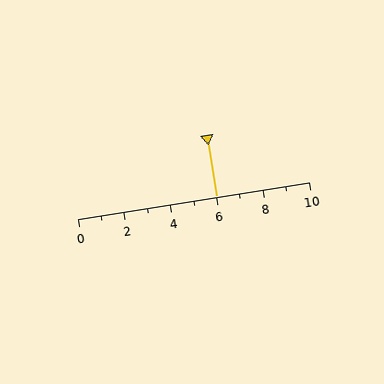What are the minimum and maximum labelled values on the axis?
The axis runs from 0 to 10.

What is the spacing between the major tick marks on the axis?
The major ticks are spaced 2 apart.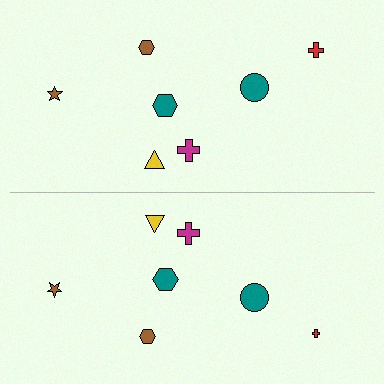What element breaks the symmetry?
The red cross on the bottom side has a different size than its mirror counterpart.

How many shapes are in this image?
There are 14 shapes in this image.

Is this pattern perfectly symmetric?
No, the pattern is not perfectly symmetric. The red cross on the bottom side has a different size than its mirror counterpart.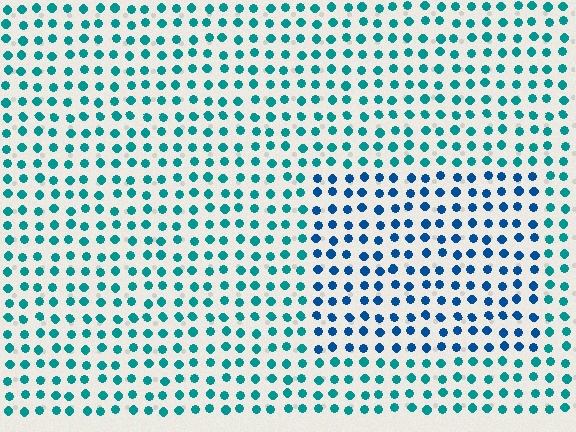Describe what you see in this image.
The image is filled with small teal elements in a uniform arrangement. A rectangle-shaped region is visible where the elements are tinted to a slightly different hue, forming a subtle color boundary.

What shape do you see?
I see a rectangle.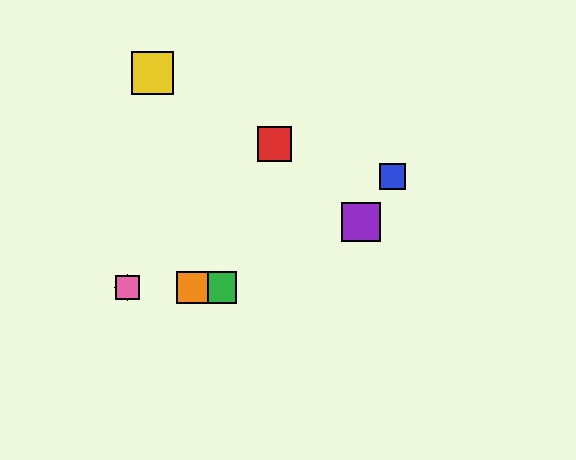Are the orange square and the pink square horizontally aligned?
Yes, both are at y≈288.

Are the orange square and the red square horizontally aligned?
No, the orange square is at y≈288 and the red square is at y≈144.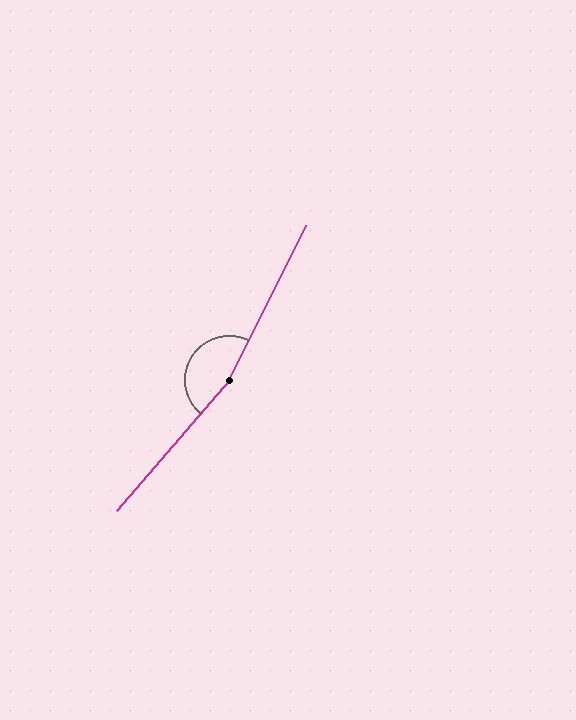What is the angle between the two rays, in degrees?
Approximately 166 degrees.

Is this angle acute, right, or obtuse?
It is obtuse.